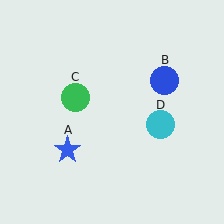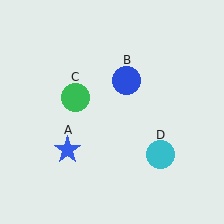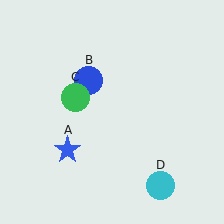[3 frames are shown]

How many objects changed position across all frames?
2 objects changed position: blue circle (object B), cyan circle (object D).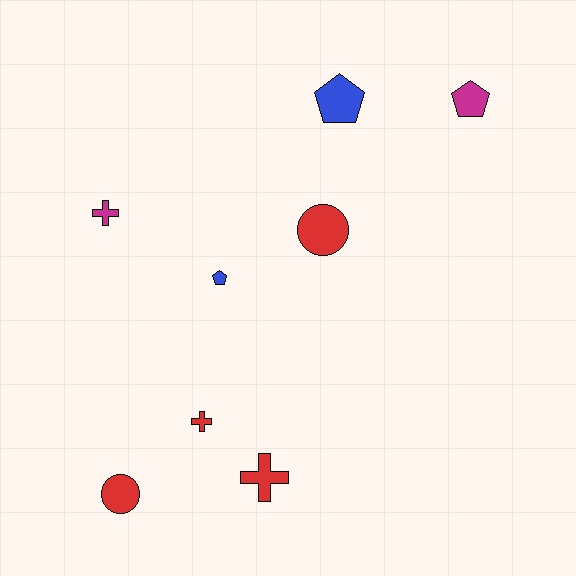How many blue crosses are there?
There are no blue crosses.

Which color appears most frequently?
Red, with 4 objects.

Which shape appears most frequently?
Pentagon, with 3 objects.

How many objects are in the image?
There are 8 objects.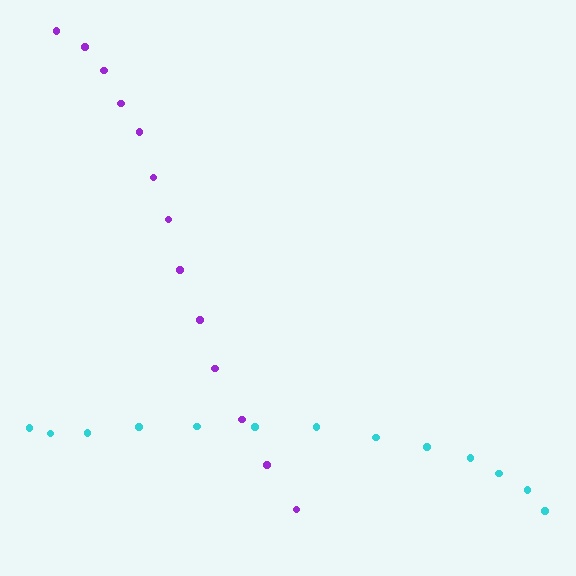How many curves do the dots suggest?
There are 2 distinct paths.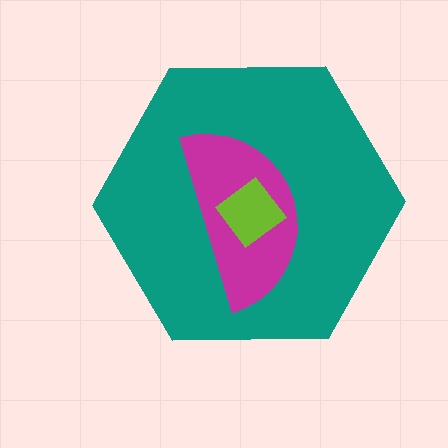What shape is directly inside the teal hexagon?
The magenta semicircle.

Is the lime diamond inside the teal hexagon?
Yes.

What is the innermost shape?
The lime diamond.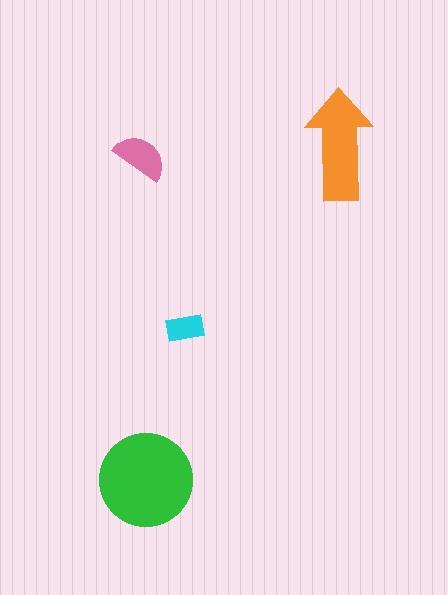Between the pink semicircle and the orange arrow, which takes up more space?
The orange arrow.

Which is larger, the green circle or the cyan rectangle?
The green circle.